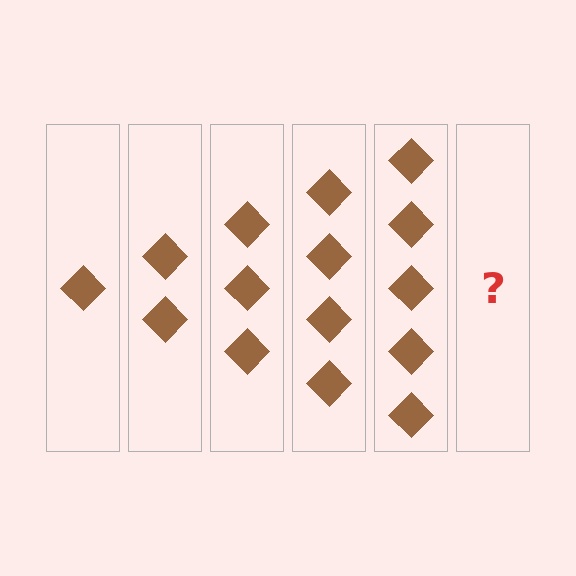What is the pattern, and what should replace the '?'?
The pattern is that each step adds one more diamond. The '?' should be 6 diamonds.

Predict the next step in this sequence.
The next step is 6 diamonds.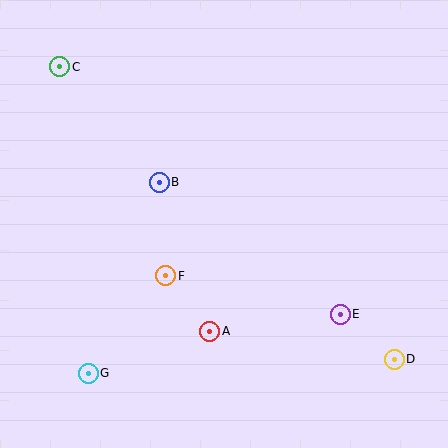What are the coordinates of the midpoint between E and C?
The midpoint between E and C is at (200, 191).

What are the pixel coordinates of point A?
Point A is at (210, 331).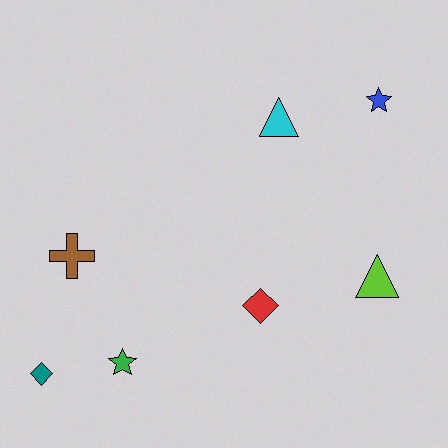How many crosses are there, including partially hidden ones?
There is 1 cross.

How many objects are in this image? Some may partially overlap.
There are 7 objects.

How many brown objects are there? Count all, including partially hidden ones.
There is 1 brown object.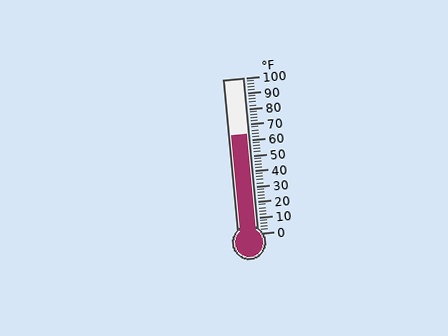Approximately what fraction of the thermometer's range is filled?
The thermometer is filled to approximately 65% of its range.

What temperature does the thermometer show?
The thermometer shows approximately 64°F.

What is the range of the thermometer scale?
The thermometer scale ranges from 0°F to 100°F.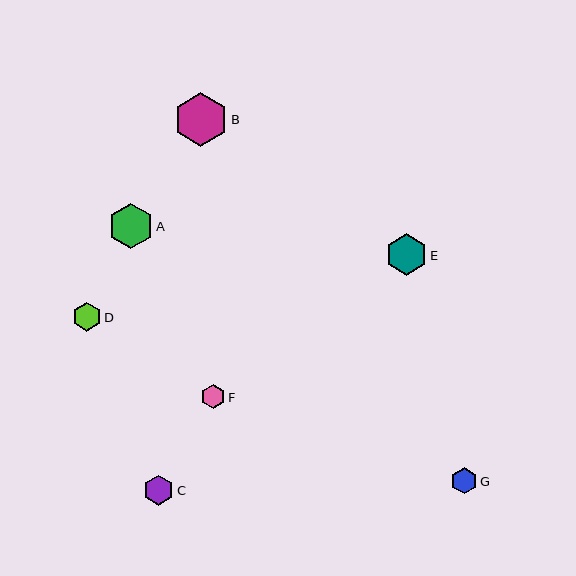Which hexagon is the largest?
Hexagon B is the largest with a size of approximately 53 pixels.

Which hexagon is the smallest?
Hexagon F is the smallest with a size of approximately 24 pixels.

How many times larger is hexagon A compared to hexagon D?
Hexagon A is approximately 1.6 times the size of hexagon D.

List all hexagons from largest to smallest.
From largest to smallest: B, A, E, C, D, G, F.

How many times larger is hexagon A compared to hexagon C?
Hexagon A is approximately 1.5 times the size of hexagon C.